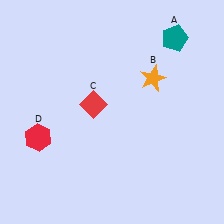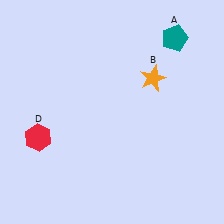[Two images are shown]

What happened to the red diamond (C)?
The red diamond (C) was removed in Image 2. It was in the top-left area of Image 1.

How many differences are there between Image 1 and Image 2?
There is 1 difference between the two images.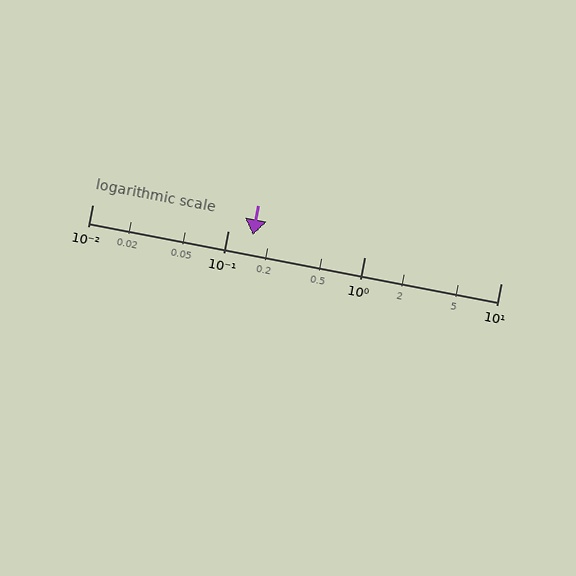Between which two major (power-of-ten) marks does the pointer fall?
The pointer is between 0.1 and 1.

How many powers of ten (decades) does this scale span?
The scale spans 3 decades, from 0.01 to 10.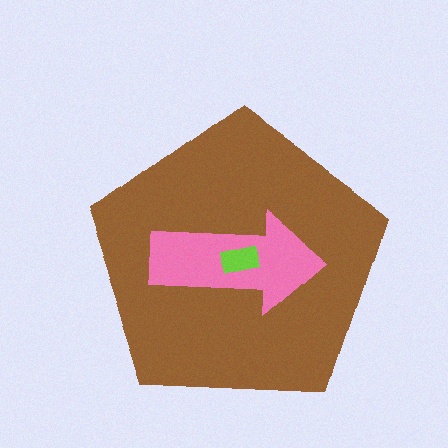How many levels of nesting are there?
3.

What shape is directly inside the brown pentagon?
The pink arrow.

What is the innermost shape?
The lime rectangle.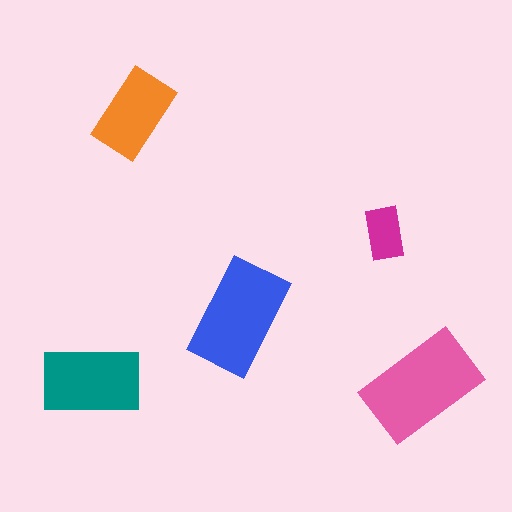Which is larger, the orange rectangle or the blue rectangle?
The blue one.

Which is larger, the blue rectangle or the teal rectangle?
The blue one.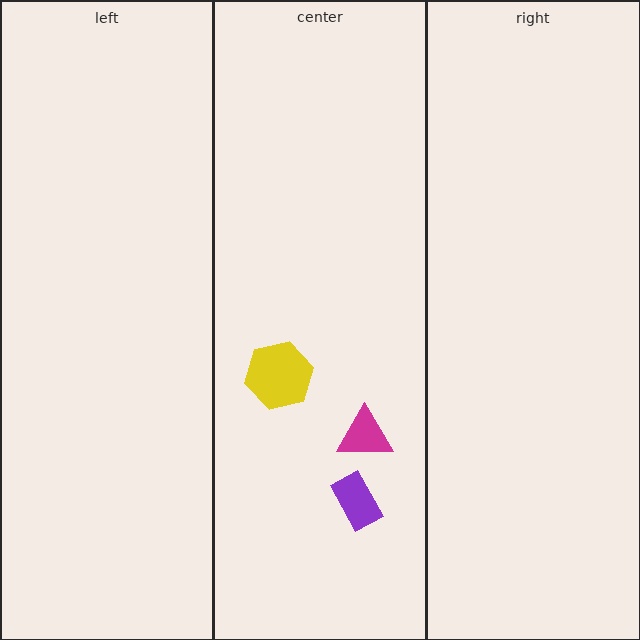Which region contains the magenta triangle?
The center region.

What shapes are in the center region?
The yellow hexagon, the purple rectangle, the magenta triangle.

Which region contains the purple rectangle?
The center region.